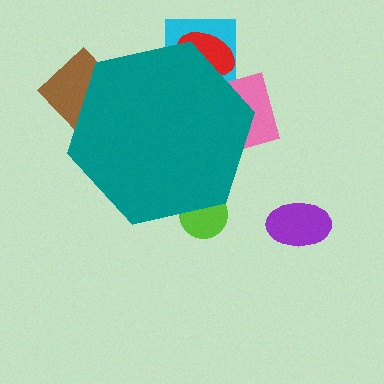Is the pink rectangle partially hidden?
Yes, the pink rectangle is partially hidden behind the teal hexagon.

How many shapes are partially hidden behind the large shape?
5 shapes are partially hidden.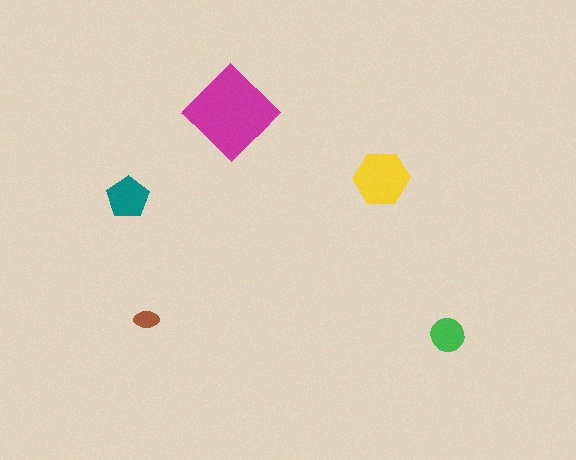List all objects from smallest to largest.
The brown ellipse, the green circle, the teal pentagon, the yellow hexagon, the magenta diamond.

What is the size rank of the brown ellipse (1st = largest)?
5th.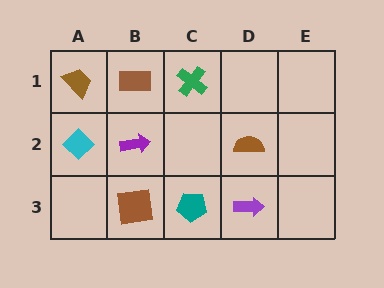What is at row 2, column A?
A cyan diamond.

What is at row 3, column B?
A brown square.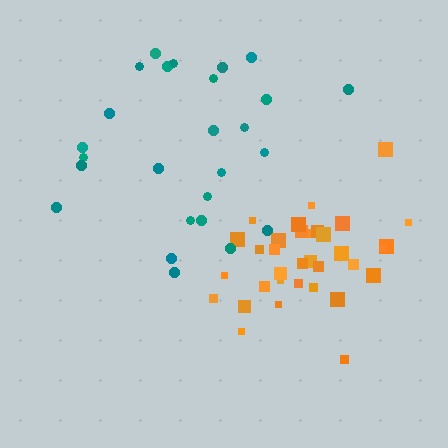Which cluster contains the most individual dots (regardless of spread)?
Orange (35).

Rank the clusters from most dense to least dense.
orange, teal.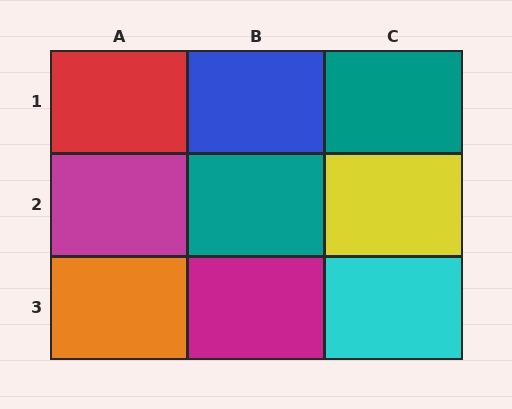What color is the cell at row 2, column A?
Magenta.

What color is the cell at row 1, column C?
Teal.